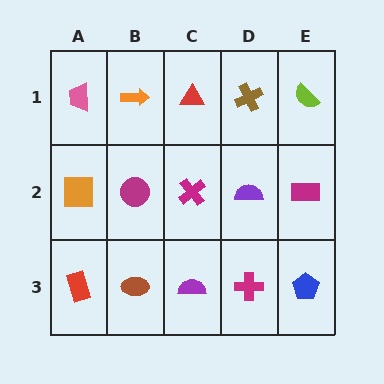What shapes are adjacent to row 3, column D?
A purple semicircle (row 2, column D), a purple semicircle (row 3, column C), a blue pentagon (row 3, column E).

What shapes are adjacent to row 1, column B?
A magenta circle (row 2, column B), a pink trapezoid (row 1, column A), a red triangle (row 1, column C).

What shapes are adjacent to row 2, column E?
A lime semicircle (row 1, column E), a blue pentagon (row 3, column E), a purple semicircle (row 2, column D).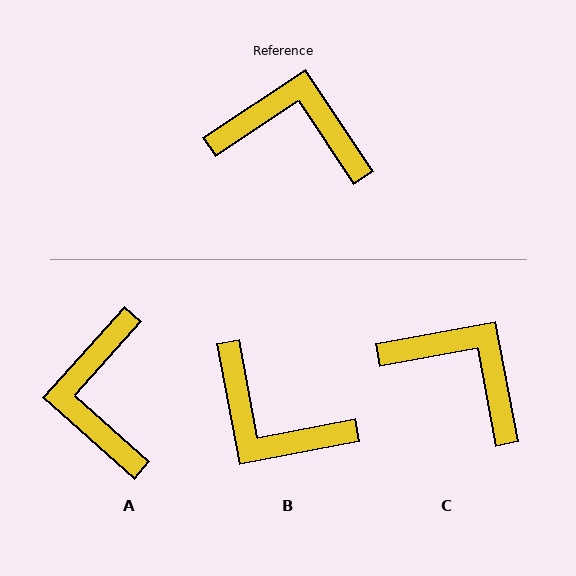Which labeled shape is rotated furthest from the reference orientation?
B, about 157 degrees away.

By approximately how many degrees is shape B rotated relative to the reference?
Approximately 157 degrees counter-clockwise.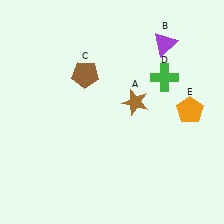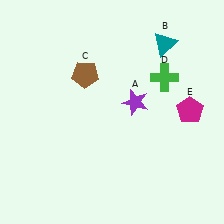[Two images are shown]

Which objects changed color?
A changed from brown to purple. B changed from purple to teal. E changed from orange to magenta.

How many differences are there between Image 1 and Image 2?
There are 3 differences between the two images.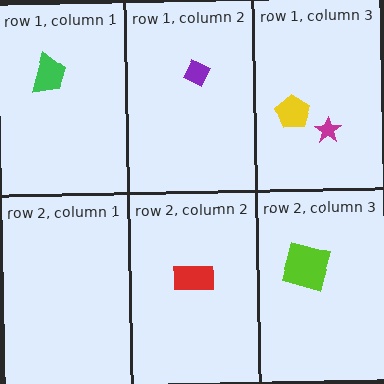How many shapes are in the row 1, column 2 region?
1.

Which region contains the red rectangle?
The row 2, column 2 region.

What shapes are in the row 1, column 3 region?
The yellow pentagon, the magenta star.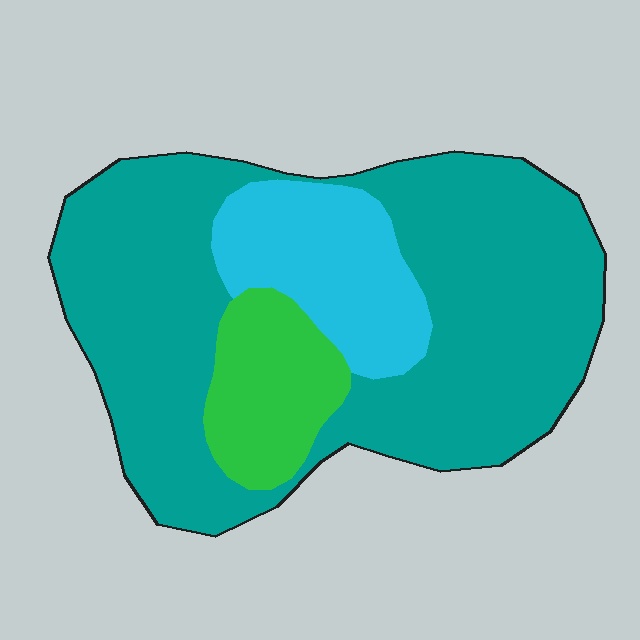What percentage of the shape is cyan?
Cyan covers around 15% of the shape.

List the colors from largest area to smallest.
From largest to smallest: teal, cyan, green.